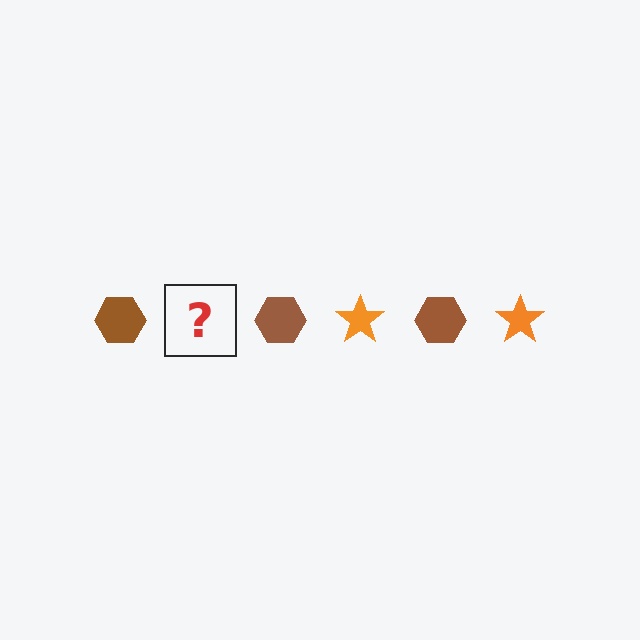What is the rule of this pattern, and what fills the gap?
The rule is that the pattern alternates between brown hexagon and orange star. The gap should be filled with an orange star.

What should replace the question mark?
The question mark should be replaced with an orange star.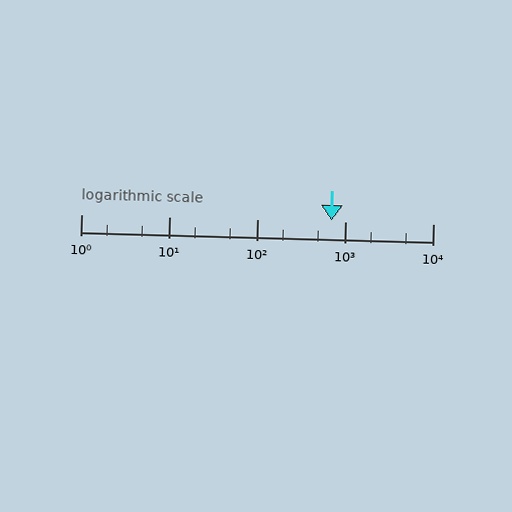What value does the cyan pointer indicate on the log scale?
The pointer indicates approximately 700.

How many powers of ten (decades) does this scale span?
The scale spans 4 decades, from 1 to 10000.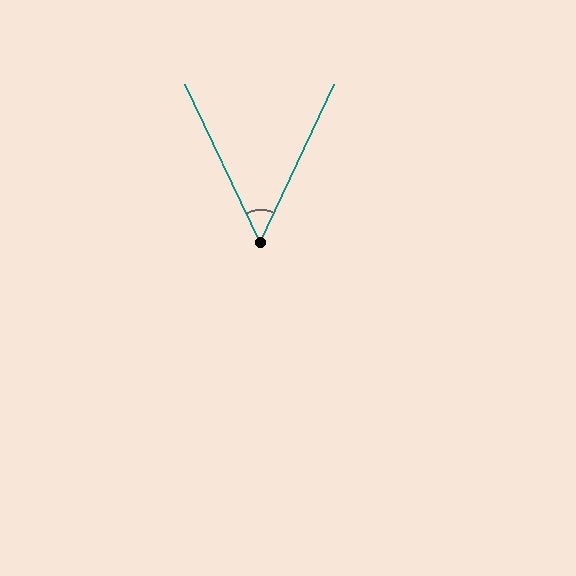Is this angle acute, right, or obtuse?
It is acute.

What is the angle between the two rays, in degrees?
Approximately 51 degrees.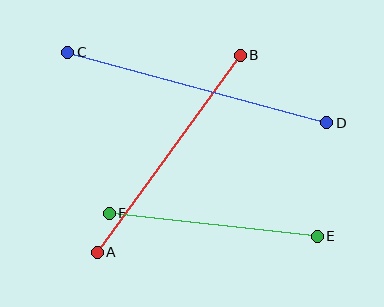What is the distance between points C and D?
The distance is approximately 268 pixels.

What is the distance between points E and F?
The distance is approximately 209 pixels.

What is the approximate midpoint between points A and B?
The midpoint is at approximately (169, 154) pixels.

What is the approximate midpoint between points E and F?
The midpoint is at approximately (213, 225) pixels.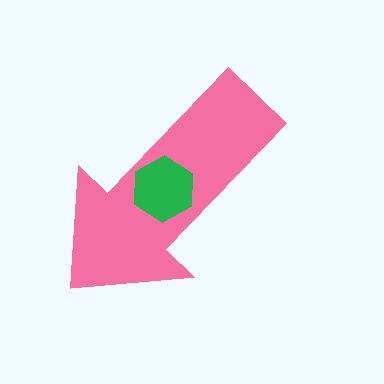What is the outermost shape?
The pink arrow.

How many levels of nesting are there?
2.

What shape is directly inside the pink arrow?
The green hexagon.